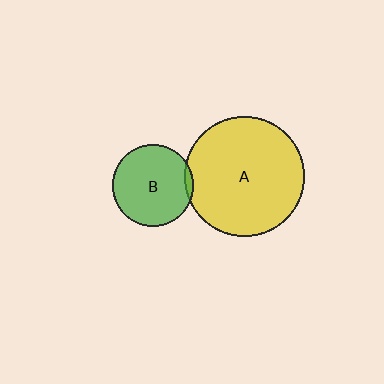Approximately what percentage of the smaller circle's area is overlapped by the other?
Approximately 5%.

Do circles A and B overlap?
Yes.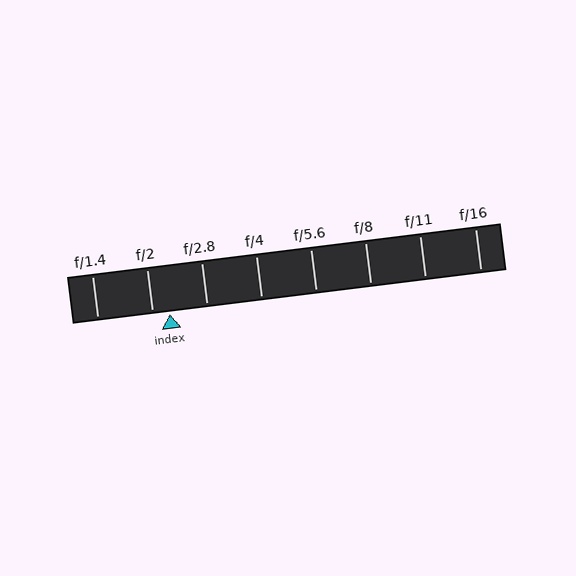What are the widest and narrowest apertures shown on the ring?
The widest aperture shown is f/1.4 and the narrowest is f/16.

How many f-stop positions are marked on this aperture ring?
There are 8 f-stop positions marked.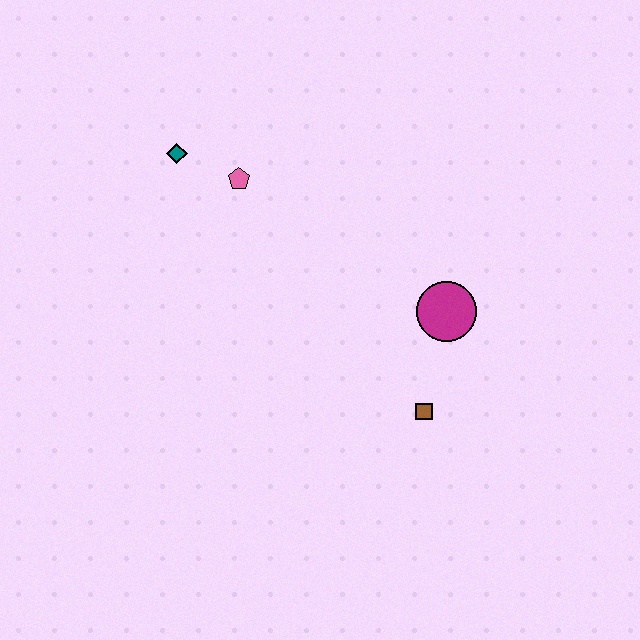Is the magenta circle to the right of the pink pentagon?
Yes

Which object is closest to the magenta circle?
The brown square is closest to the magenta circle.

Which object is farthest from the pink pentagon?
The brown square is farthest from the pink pentagon.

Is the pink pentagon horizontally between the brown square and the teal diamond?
Yes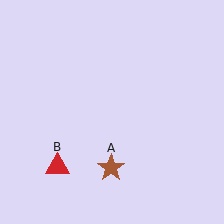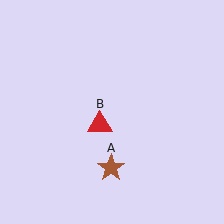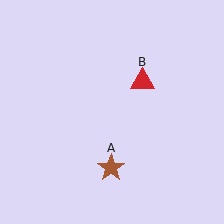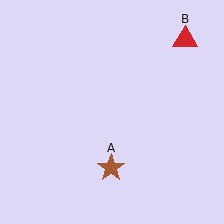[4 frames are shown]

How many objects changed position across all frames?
1 object changed position: red triangle (object B).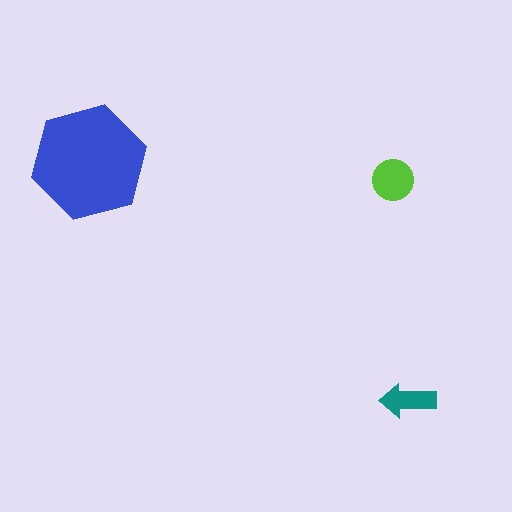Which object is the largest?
The blue hexagon.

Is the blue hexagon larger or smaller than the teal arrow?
Larger.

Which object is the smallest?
The teal arrow.